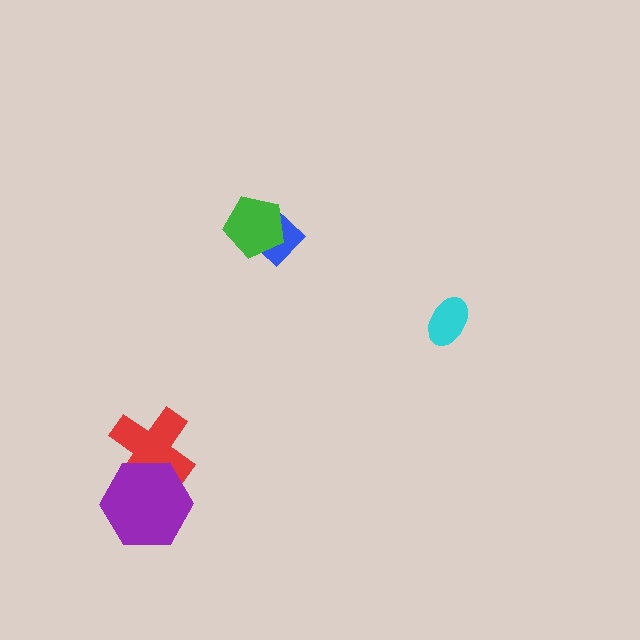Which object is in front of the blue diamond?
The green pentagon is in front of the blue diamond.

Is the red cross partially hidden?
Yes, it is partially covered by another shape.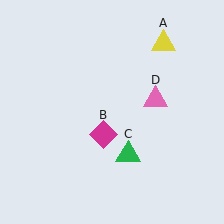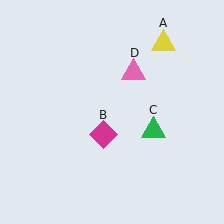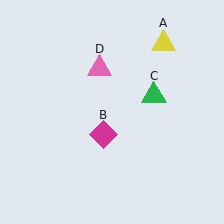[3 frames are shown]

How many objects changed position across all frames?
2 objects changed position: green triangle (object C), pink triangle (object D).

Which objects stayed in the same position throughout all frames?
Yellow triangle (object A) and magenta diamond (object B) remained stationary.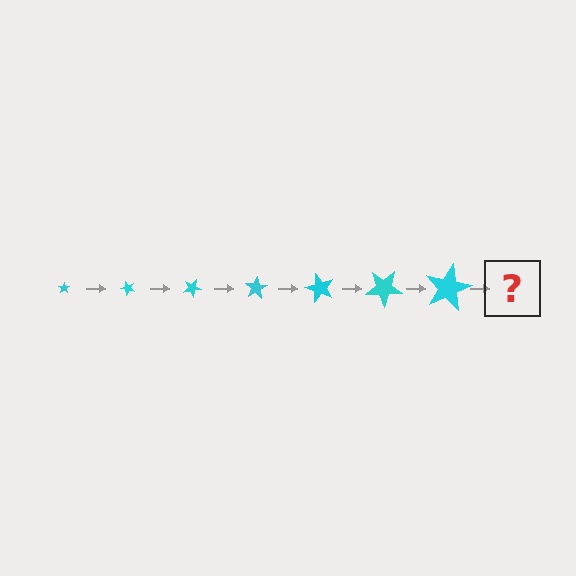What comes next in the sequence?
The next element should be a star, larger than the previous one and rotated 350 degrees from the start.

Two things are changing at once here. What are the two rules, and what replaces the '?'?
The two rules are that the star grows larger each step and it rotates 50 degrees each step. The '?' should be a star, larger than the previous one and rotated 350 degrees from the start.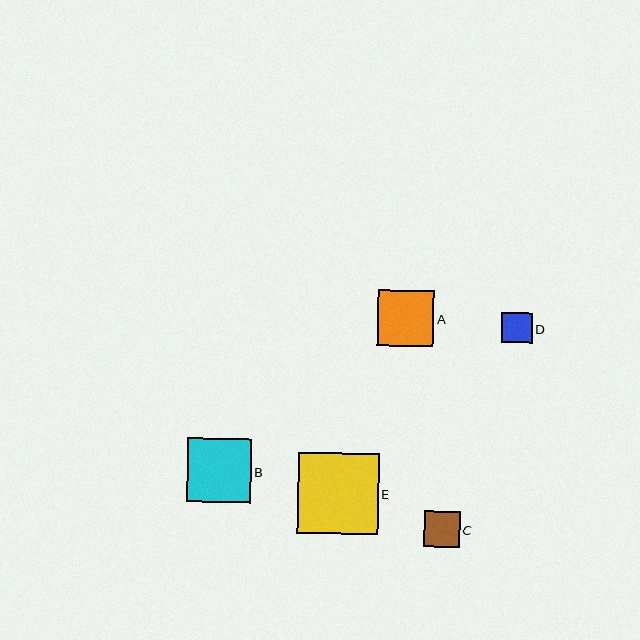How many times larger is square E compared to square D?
Square E is approximately 2.7 times the size of square D.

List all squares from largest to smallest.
From largest to smallest: E, B, A, C, D.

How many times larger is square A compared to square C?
Square A is approximately 1.6 times the size of square C.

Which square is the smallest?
Square D is the smallest with a size of approximately 31 pixels.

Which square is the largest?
Square E is the largest with a size of approximately 81 pixels.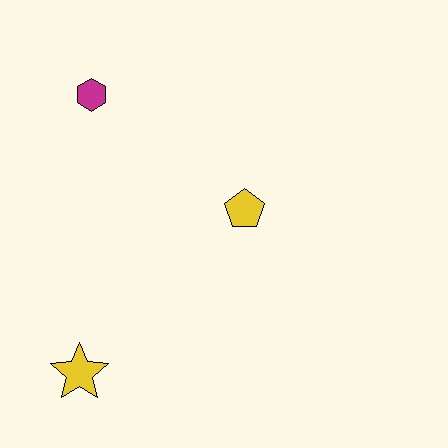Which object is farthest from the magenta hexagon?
The yellow star is farthest from the magenta hexagon.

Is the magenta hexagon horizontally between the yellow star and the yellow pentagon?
Yes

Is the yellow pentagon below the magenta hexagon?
Yes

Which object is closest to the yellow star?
The yellow pentagon is closest to the yellow star.